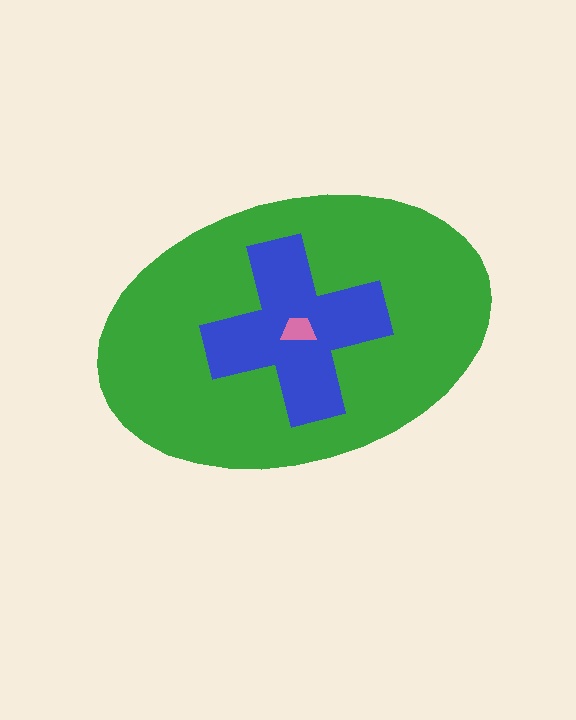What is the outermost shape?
The green ellipse.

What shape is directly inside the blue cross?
The pink trapezoid.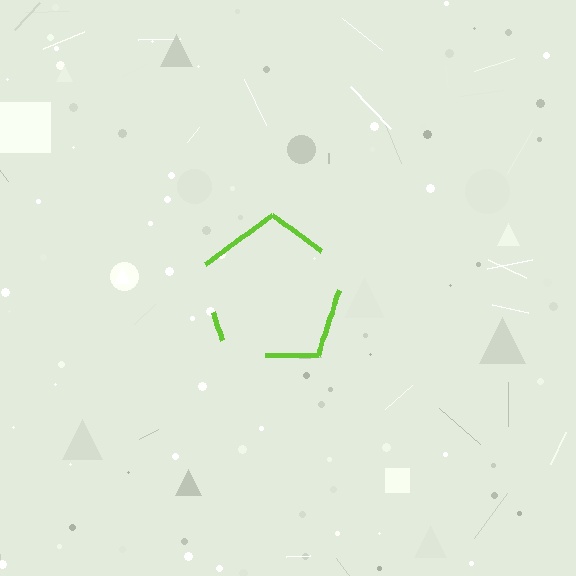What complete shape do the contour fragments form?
The contour fragments form a pentagon.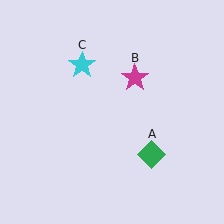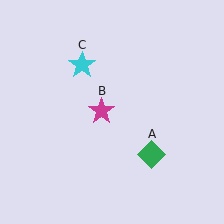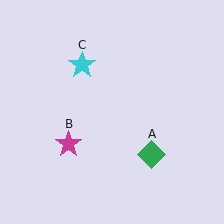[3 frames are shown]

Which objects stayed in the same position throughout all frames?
Green diamond (object A) and cyan star (object C) remained stationary.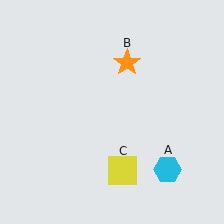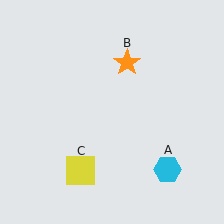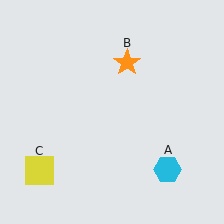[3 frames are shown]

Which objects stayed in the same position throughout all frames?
Cyan hexagon (object A) and orange star (object B) remained stationary.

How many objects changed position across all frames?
1 object changed position: yellow square (object C).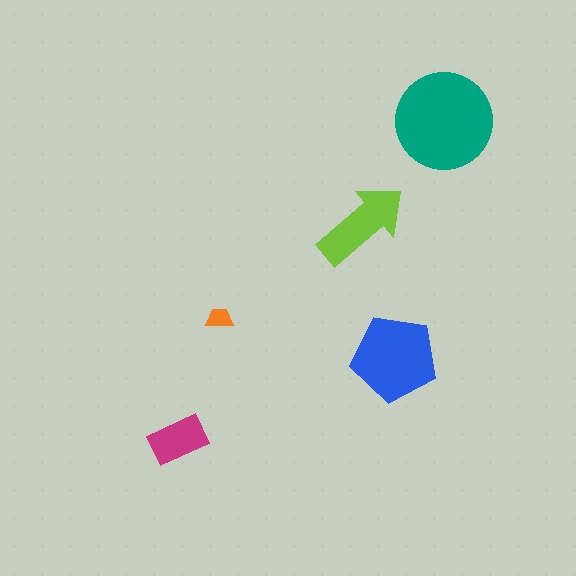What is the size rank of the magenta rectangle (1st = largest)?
4th.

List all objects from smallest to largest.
The orange trapezoid, the magenta rectangle, the lime arrow, the blue pentagon, the teal circle.